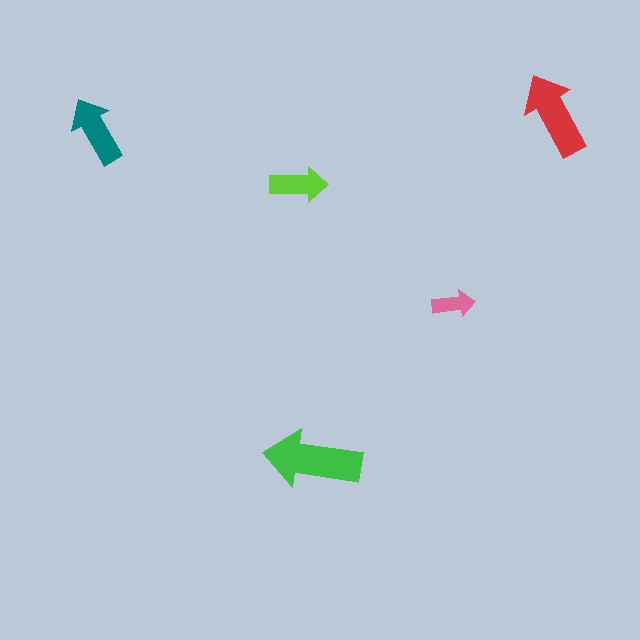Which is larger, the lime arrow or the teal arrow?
The teal one.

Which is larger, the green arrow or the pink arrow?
The green one.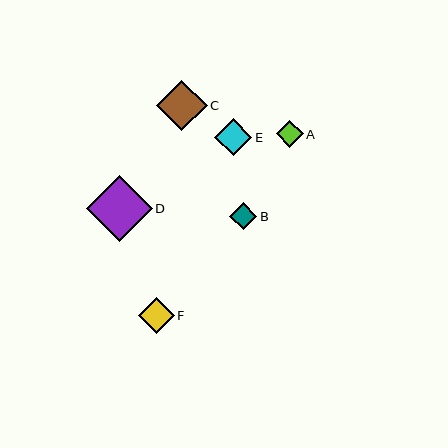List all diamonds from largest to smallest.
From largest to smallest: D, C, E, F, B, A.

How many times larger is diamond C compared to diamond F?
Diamond C is approximately 1.4 times the size of diamond F.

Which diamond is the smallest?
Diamond A is the smallest with a size of approximately 27 pixels.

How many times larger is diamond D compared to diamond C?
Diamond D is approximately 1.3 times the size of diamond C.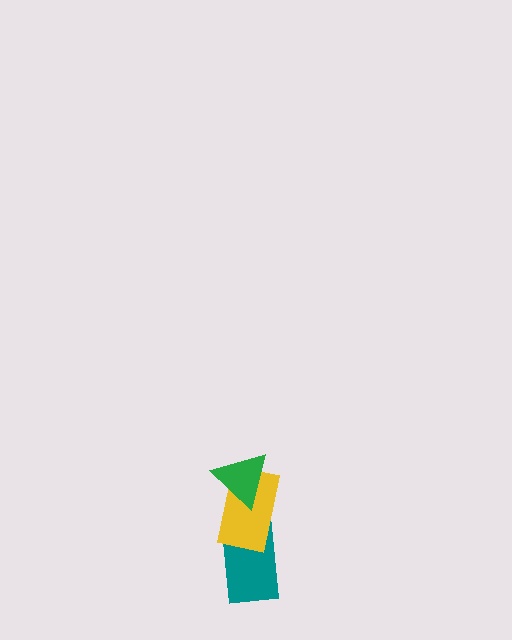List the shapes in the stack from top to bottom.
From top to bottom: the green triangle, the yellow rectangle, the teal rectangle.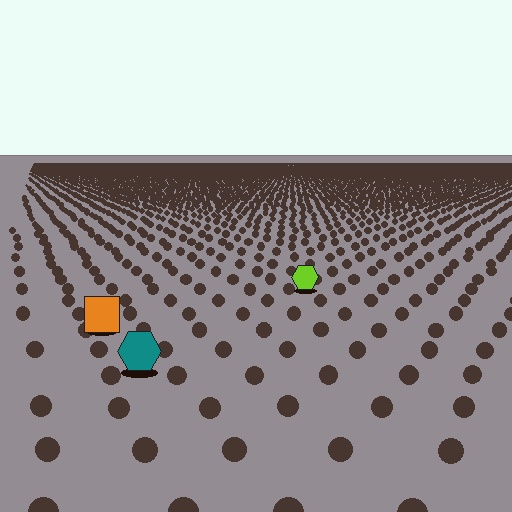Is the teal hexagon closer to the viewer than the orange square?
Yes. The teal hexagon is closer — you can tell from the texture gradient: the ground texture is coarser near it.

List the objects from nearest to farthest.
From nearest to farthest: the teal hexagon, the orange square, the lime hexagon.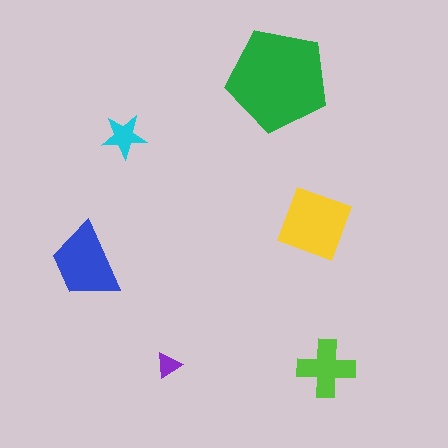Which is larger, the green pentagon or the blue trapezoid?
The green pentagon.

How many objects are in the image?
There are 6 objects in the image.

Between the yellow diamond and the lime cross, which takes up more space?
The yellow diamond.